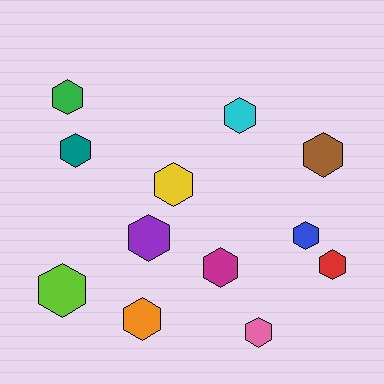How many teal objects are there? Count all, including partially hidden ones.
There is 1 teal object.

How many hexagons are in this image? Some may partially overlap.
There are 12 hexagons.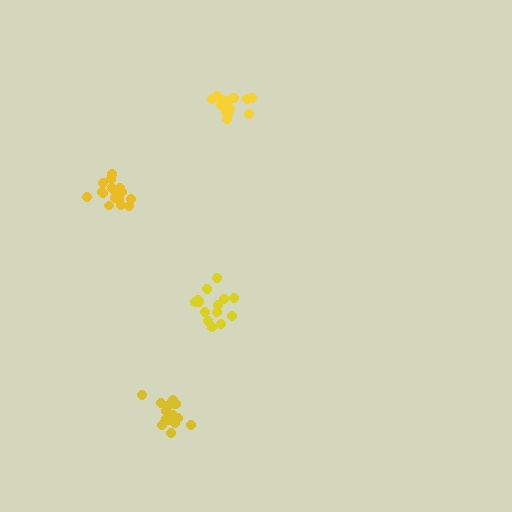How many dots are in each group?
Group 1: 16 dots, Group 2: 15 dots, Group 3: 14 dots, Group 4: 17 dots (62 total).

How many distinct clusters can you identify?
There are 4 distinct clusters.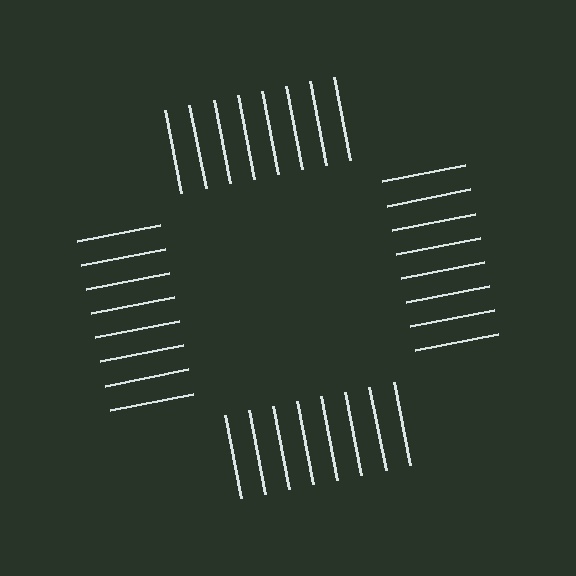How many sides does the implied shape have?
4 sides — the line-ends trace a square.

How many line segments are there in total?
32 — 8 along each of the 4 edges.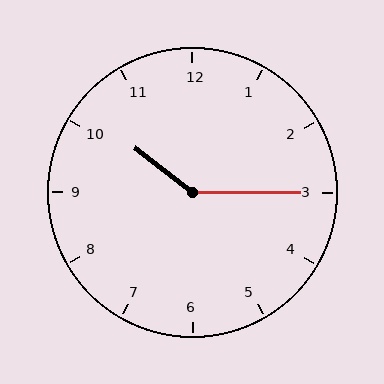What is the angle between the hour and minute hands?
Approximately 142 degrees.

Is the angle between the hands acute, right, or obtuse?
It is obtuse.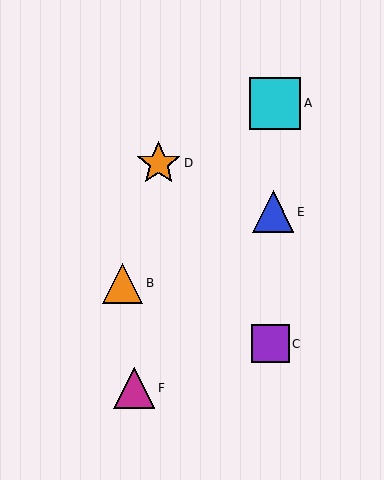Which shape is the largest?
The cyan square (labeled A) is the largest.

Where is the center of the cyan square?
The center of the cyan square is at (275, 103).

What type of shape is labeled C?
Shape C is a purple square.